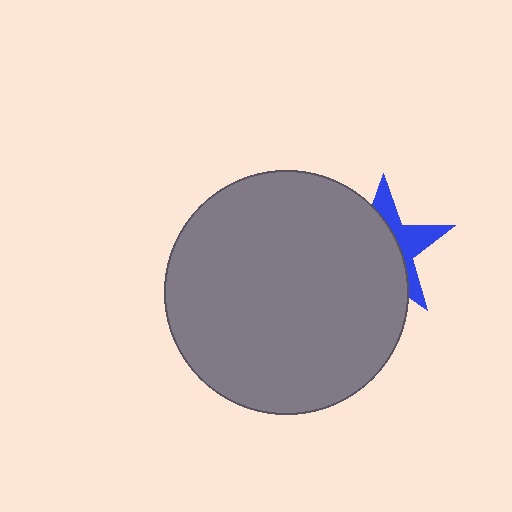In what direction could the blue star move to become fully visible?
The blue star could move right. That would shift it out from behind the gray circle entirely.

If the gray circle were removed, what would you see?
You would see the complete blue star.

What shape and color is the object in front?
The object in front is a gray circle.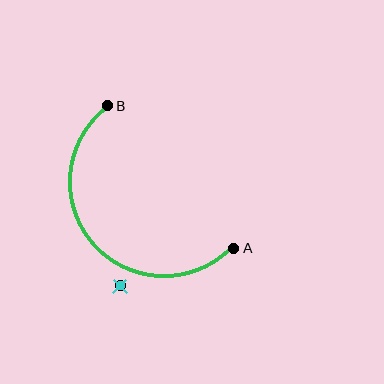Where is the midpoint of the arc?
The arc midpoint is the point on the curve farthest from the straight line joining A and B. It sits below and to the left of that line.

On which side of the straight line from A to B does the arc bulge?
The arc bulges below and to the left of the straight line connecting A and B.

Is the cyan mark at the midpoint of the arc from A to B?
No — the cyan mark does not lie on the arc at all. It sits slightly outside the curve.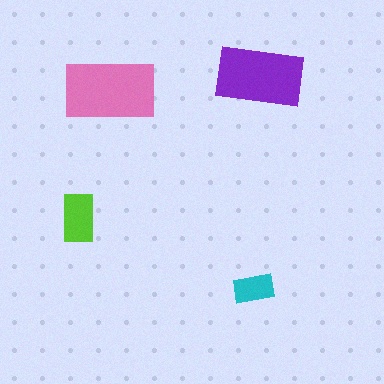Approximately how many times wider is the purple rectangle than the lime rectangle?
About 2 times wider.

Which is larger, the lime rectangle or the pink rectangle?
The pink one.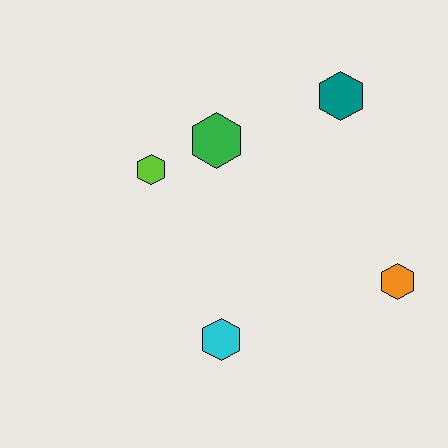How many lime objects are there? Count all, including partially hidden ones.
There is 1 lime object.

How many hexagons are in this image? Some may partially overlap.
There are 5 hexagons.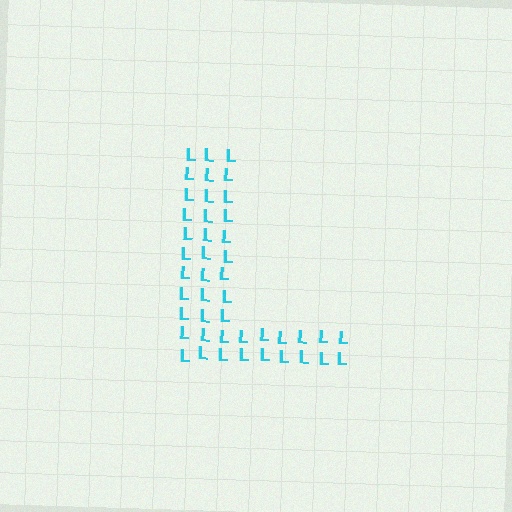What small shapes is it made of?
It is made of small letter L's.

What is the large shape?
The large shape is the letter L.